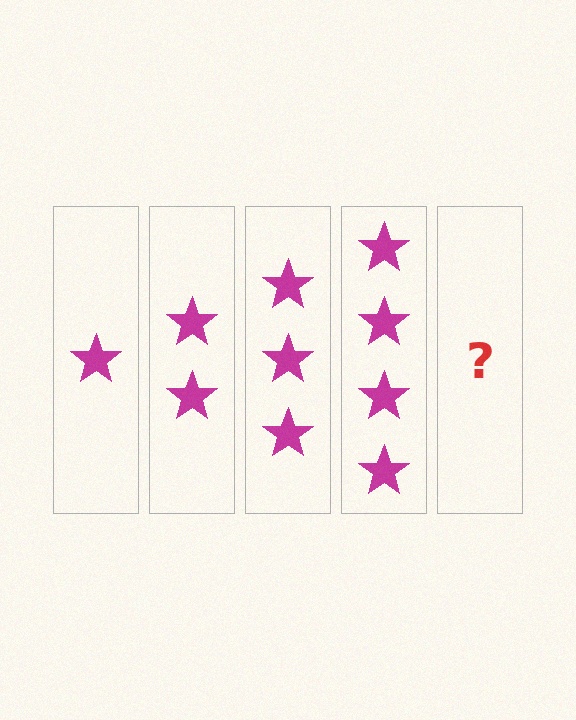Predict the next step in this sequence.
The next step is 5 stars.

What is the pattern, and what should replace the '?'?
The pattern is that each step adds one more star. The '?' should be 5 stars.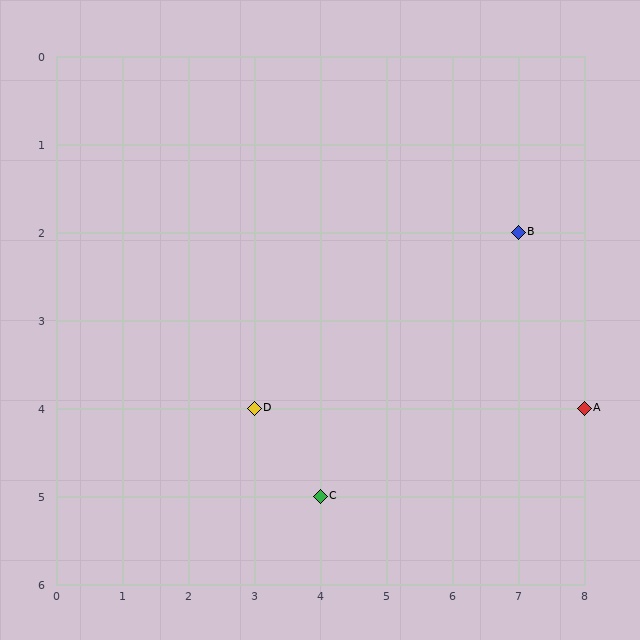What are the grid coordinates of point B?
Point B is at grid coordinates (7, 2).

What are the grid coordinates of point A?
Point A is at grid coordinates (8, 4).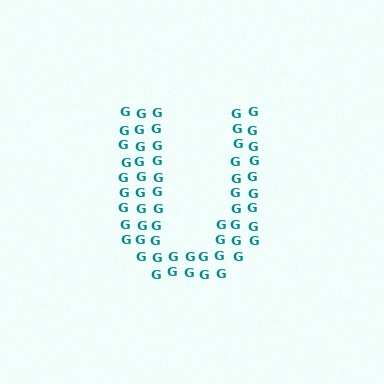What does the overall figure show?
The overall figure shows the letter U.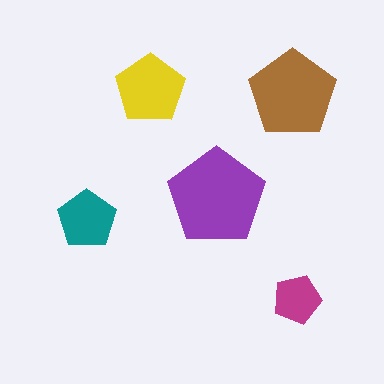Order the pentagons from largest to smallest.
the purple one, the brown one, the yellow one, the teal one, the magenta one.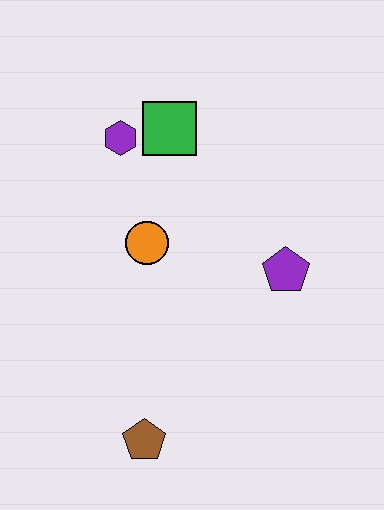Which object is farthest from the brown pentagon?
The green square is farthest from the brown pentagon.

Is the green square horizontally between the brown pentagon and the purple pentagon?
Yes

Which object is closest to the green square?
The purple hexagon is closest to the green square.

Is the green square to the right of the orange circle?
Yes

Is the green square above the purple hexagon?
Yes